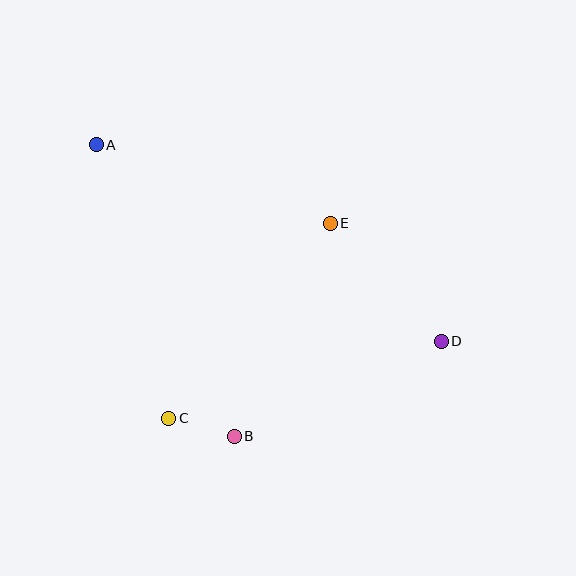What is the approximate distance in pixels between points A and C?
The distance between A and C is approximately 283 pixels.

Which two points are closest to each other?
Points B and C are closest to each other.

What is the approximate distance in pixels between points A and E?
The distance between A and E is approximately 246 pixels.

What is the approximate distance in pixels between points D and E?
The distance between D and E is approximately 163 pixels.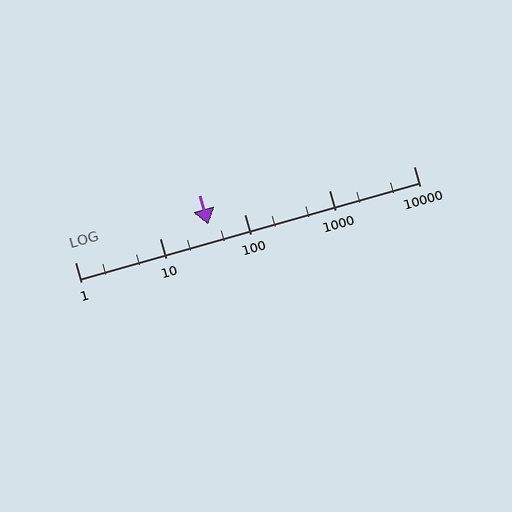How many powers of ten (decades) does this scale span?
The scale spans 4 decades, from 1 to 10000.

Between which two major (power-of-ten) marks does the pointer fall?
The pointer is between 10 and 100.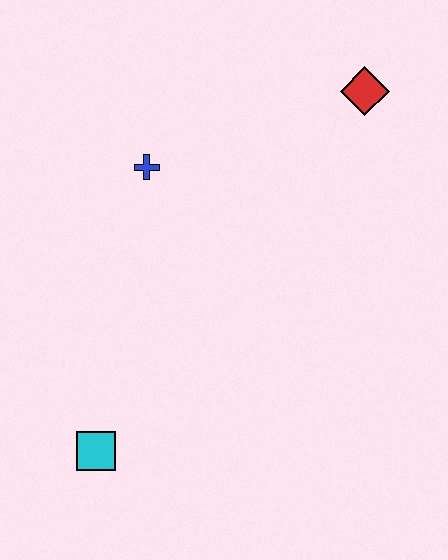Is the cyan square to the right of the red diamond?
No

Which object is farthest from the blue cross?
The cyan square is farthest from the blue cross.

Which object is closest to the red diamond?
The blue cross is closest to the red diamond.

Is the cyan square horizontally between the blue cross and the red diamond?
No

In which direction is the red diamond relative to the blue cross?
The red diamond is to the right of the blue cross.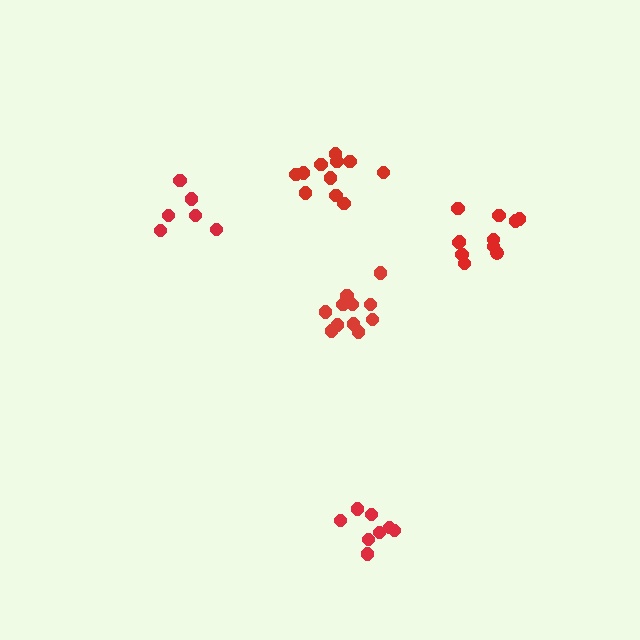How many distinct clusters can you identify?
There are 5 distinct clusters.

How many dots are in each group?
Group 1: 8 dots, Group 2: 11 dots, Group 3: 11 dots, Group 4: 6 dots, Group 5: 11 dots (47 total).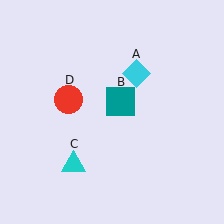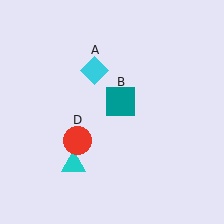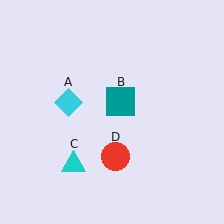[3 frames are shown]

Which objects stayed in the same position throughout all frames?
Teal square (object B) and cyan triangle (object C) remained stationary.